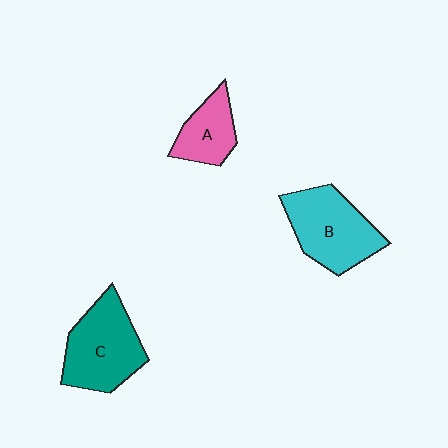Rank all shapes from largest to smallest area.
From largest to smallest: C (teal), B (cyan), A (pink).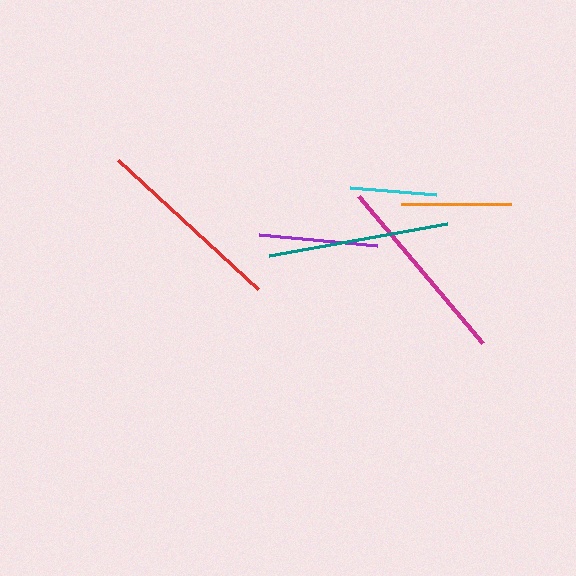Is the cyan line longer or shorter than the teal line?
The teal line is longer than the cyan line.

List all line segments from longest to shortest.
From longest to shortest: magenta, red, teal, purple, orange, cyan.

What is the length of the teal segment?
The teal segment is approximately 181 pixels long.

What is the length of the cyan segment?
The cyan segment is approximately 87 pixels long.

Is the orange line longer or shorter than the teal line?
The teal line is longer than the orange line.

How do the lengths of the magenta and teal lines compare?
The magenta and teal lines are approximately the same length.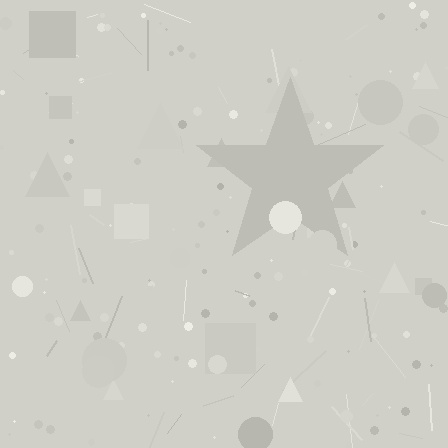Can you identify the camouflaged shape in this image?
The camouflaged shape is a star.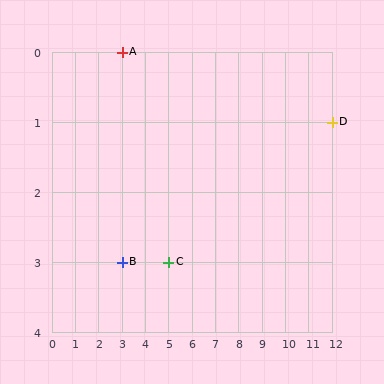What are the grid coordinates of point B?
Point B is at grid coordinates (3, 3).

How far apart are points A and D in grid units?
Points A and D are 9 columns and 1 row apart (about 9.1 grid units diagonally).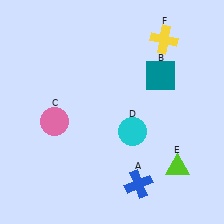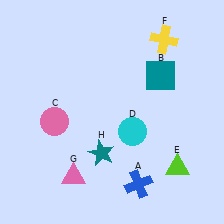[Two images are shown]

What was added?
A pink triangle (G), a teal star (H) were added in Image 2.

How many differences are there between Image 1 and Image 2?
There are 2 differences between the two images.